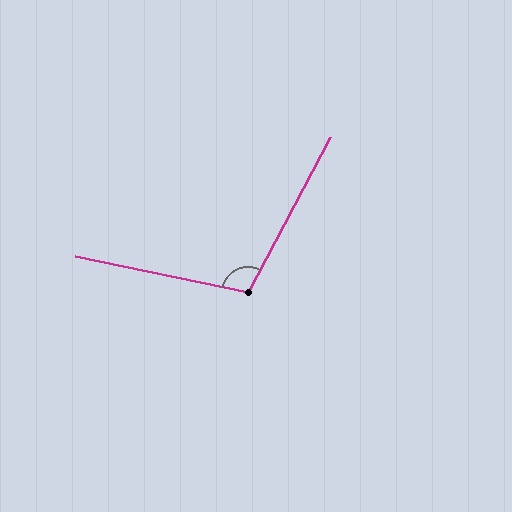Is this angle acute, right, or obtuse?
It is obtuse.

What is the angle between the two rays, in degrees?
Approximately 106 degrees.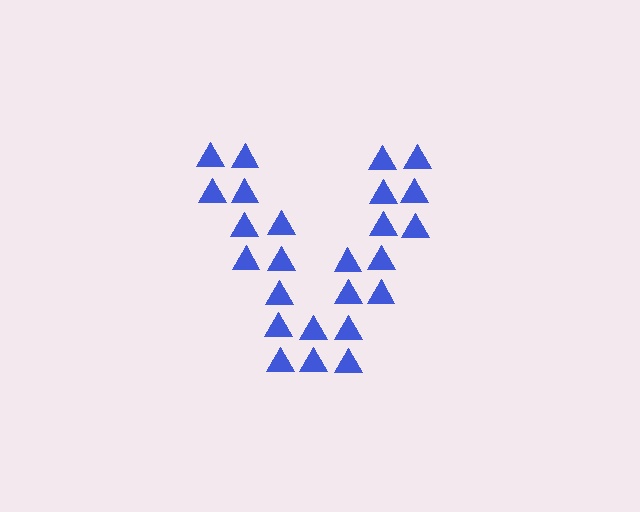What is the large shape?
The large shape is the letter V.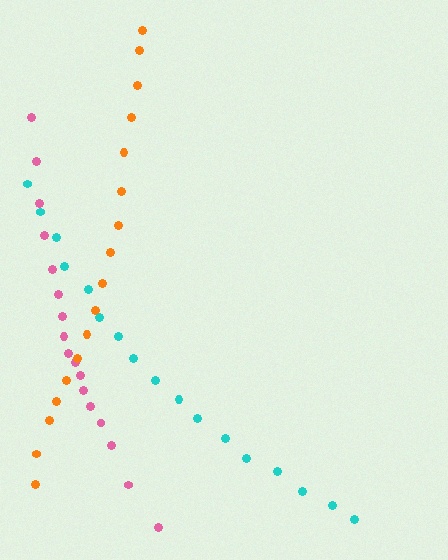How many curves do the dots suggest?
There are 3 distinct paths.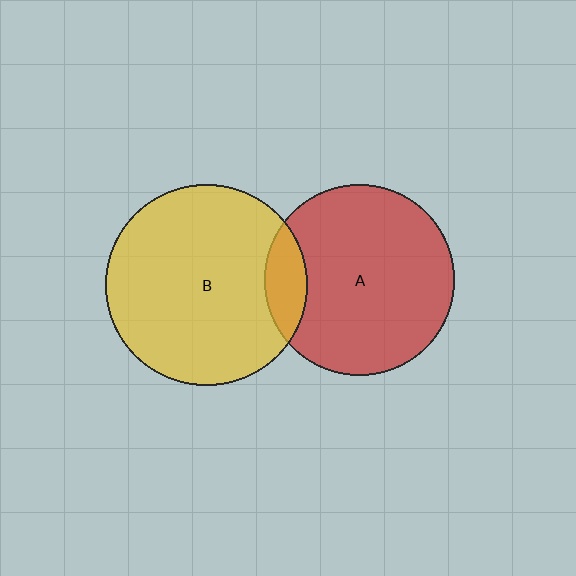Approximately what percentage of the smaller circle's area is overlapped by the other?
Approximately 10%.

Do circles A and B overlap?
Yes.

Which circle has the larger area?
Circle B (yellow).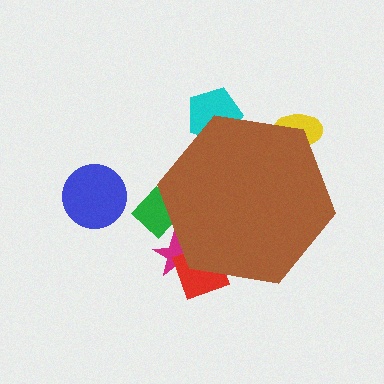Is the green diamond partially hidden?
Yes, the green diamond is partially hidden behind the brown hexagon.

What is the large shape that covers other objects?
A brown hexagon.